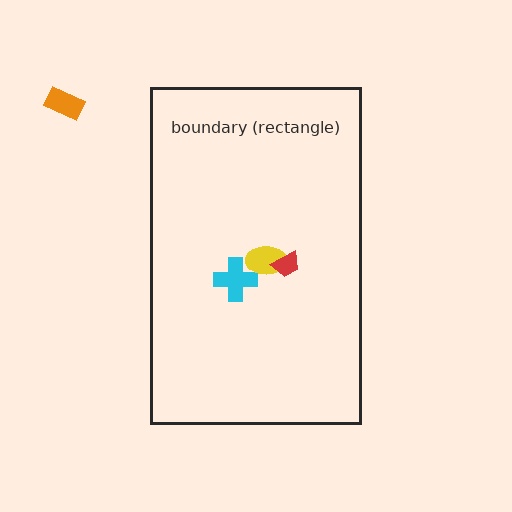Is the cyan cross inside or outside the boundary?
Inside.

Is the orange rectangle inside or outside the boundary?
Outside.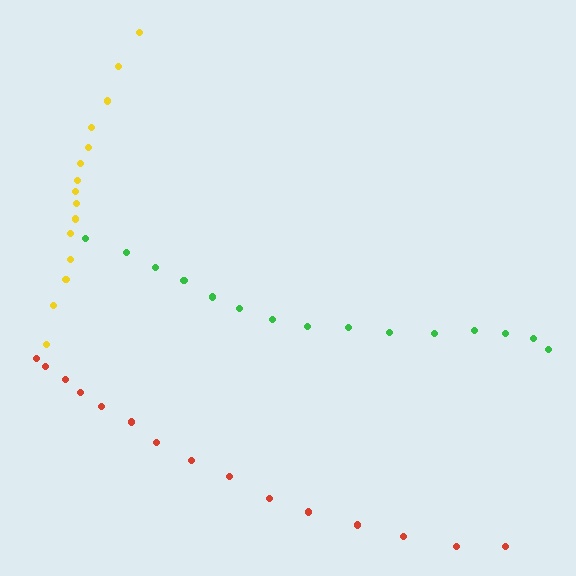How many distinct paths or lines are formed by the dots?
There are 3 distinct paths.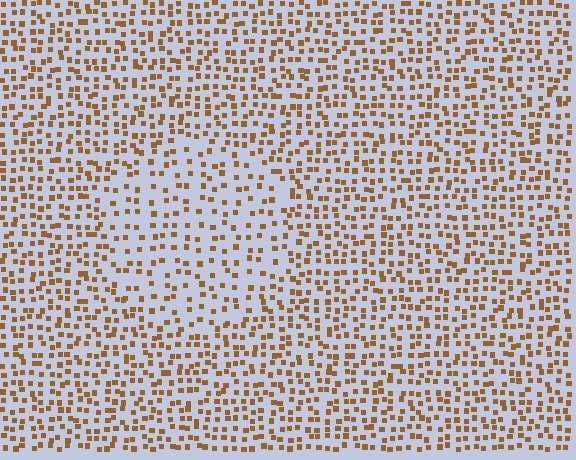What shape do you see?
I see a circle.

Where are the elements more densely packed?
The elements are more densely packed outside the circle boundary.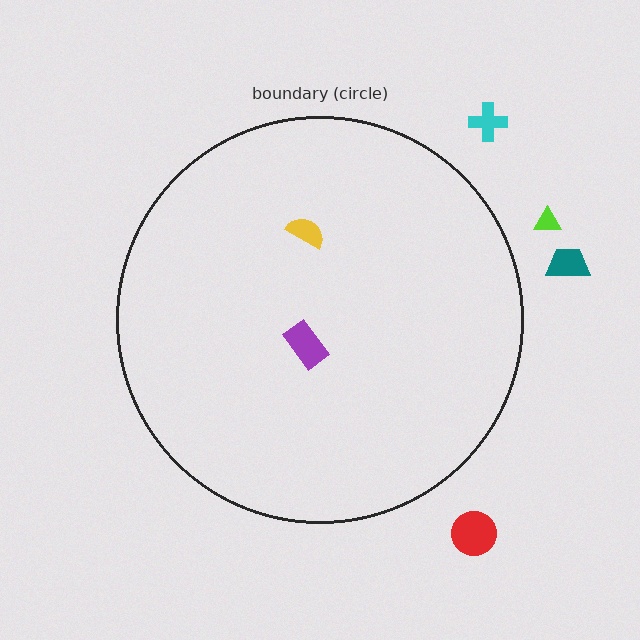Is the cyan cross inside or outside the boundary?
Outside.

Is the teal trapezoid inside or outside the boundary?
Outside.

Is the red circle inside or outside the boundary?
Outside.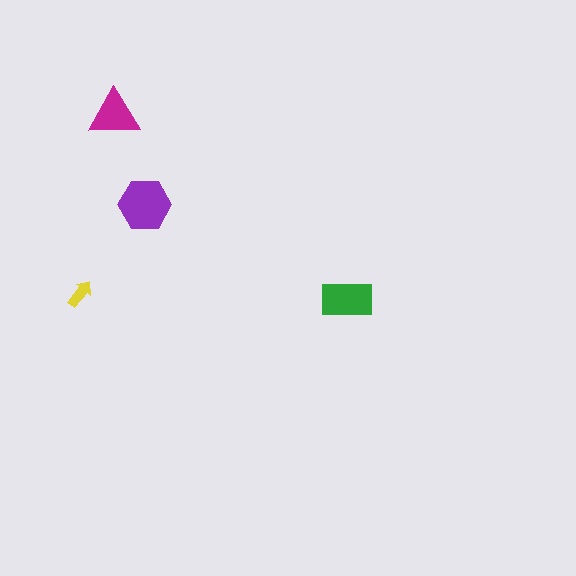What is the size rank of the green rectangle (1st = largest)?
2nd.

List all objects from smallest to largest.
The yellow arrow, the magenta triangle, the green rectangle, the purple hexagon.